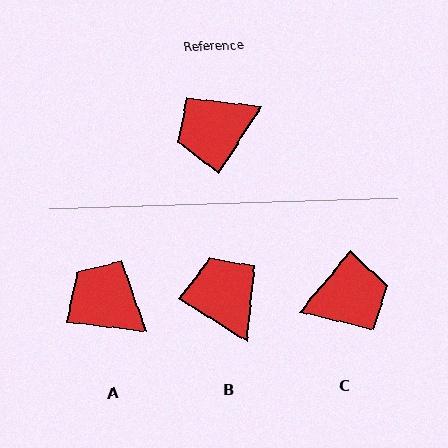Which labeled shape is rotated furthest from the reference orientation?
C, about 173 degrees away.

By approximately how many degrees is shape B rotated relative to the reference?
Approximately 90 degrees clockwise.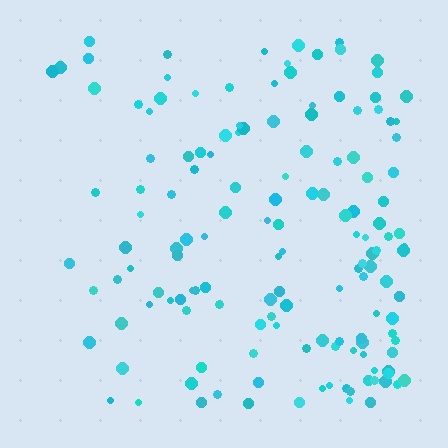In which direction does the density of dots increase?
From left to right, with the right side densest.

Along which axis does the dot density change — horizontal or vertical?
Horizontal.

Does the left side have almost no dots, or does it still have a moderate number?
Still a moderate number, just noticeably fewer than the right.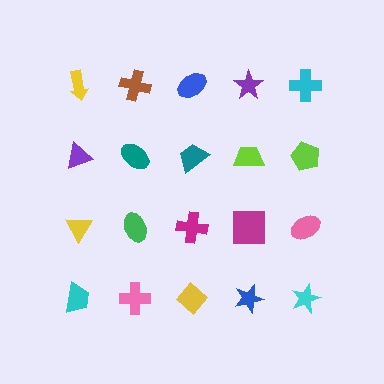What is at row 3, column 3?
A magenta cross.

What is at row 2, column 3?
A teal trapezoid.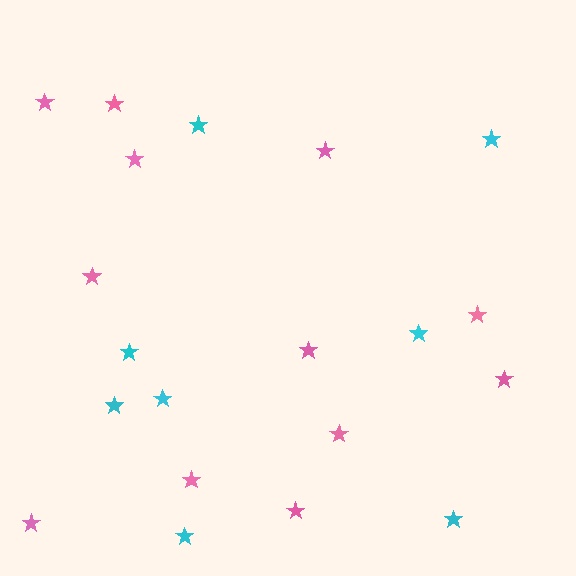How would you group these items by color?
There are 2 groups: one group of pink stars (12) and one group of cyan stars (8).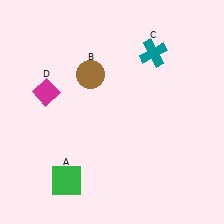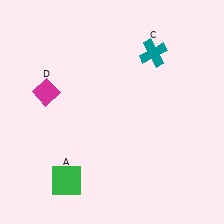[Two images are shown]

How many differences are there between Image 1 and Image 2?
There is 1 difference between the two images.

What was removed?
The brown circle (B) was removed in Image 2.